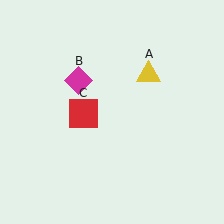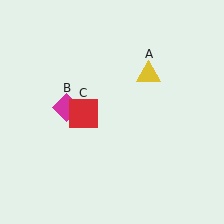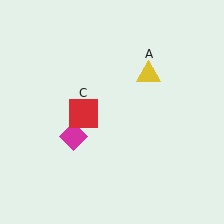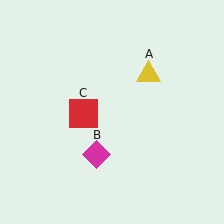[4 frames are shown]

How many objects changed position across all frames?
1 object changed position: magenta diamond (object B).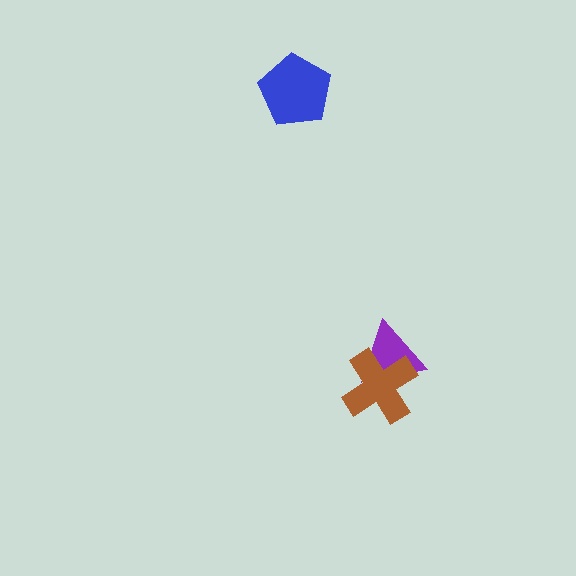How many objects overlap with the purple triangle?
1 object overlaps with the purple triangle.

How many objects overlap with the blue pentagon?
0 objects overlap with the blue pentagon.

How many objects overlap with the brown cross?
1 object overlaps with the brown cross.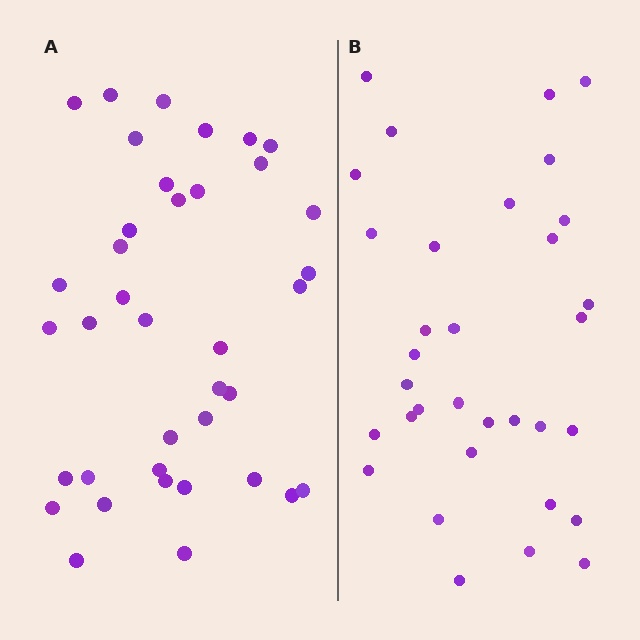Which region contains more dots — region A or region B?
Region A (the left region) has more dots.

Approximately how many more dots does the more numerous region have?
Region A has about 5 more dots than region B.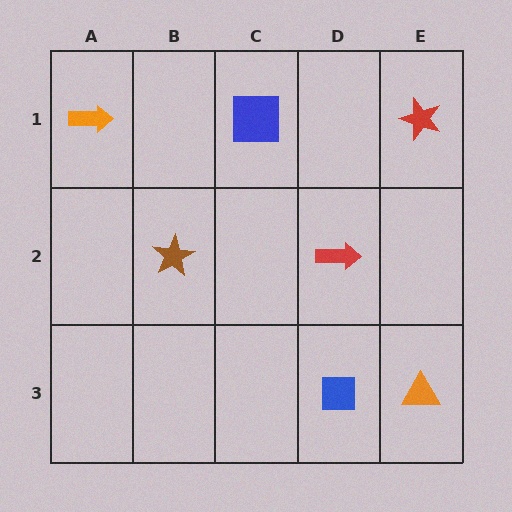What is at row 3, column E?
An orange triangle.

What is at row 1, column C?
A blue square.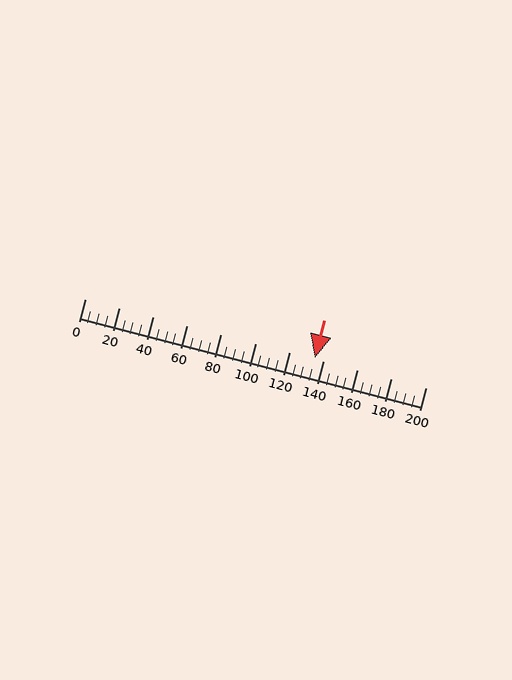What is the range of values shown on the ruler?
The ruler shows values from 0 to 200.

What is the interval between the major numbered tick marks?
The major tick marks are spaced 20 units apart.